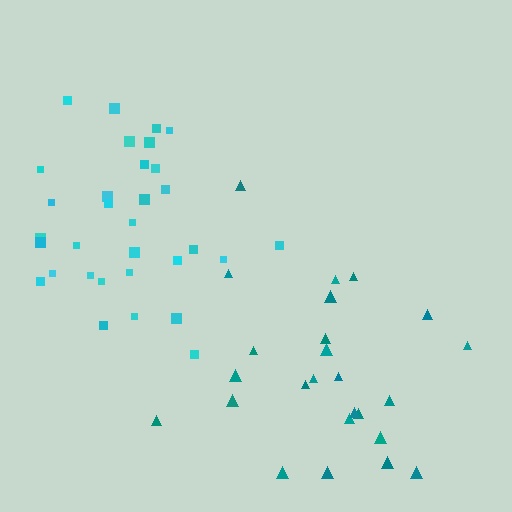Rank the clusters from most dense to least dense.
cyan, teal.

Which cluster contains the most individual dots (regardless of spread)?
Cyan (33).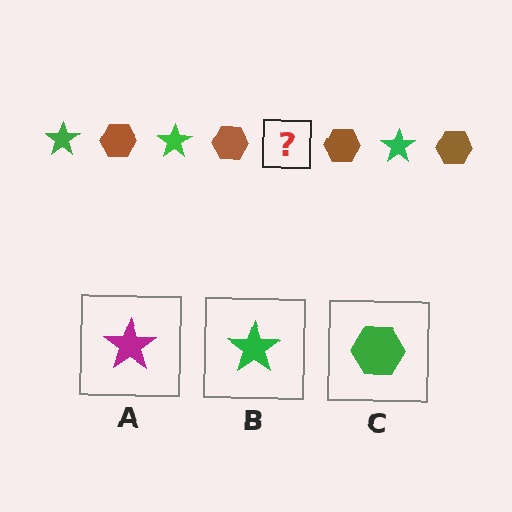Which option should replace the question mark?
Option B.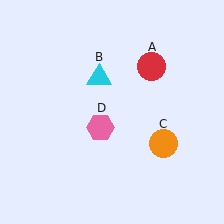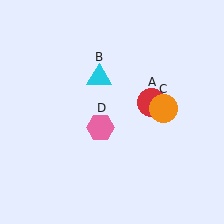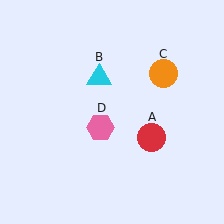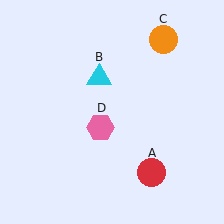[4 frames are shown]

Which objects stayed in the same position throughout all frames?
Cyan triangle (object B) and pink hexagon (object D) remained stationary.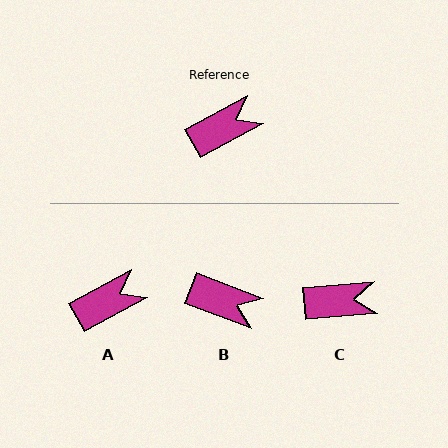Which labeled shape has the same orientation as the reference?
A.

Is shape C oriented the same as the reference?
No, it is off by about 24 degrees.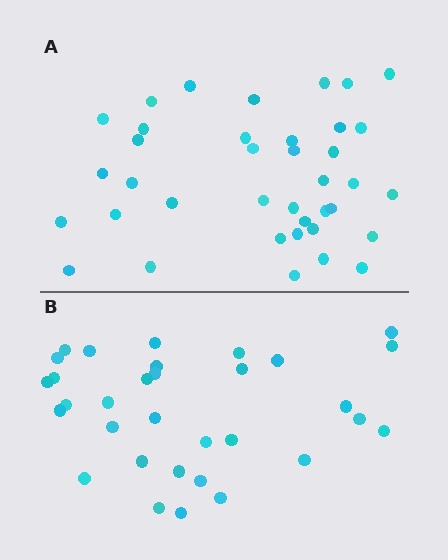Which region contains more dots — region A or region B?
Region A (the top region) has more dots.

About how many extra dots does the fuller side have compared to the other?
Region A has about 6 more dots than region B.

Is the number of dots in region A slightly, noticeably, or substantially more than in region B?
Region A has only slightly more — the two regions are fairly close. The ratio is roughly 1.2 to 1.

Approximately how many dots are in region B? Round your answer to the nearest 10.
About 30 dots. (The exact count is 32, which rounds to 30.)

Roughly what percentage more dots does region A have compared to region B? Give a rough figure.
About 20% more.